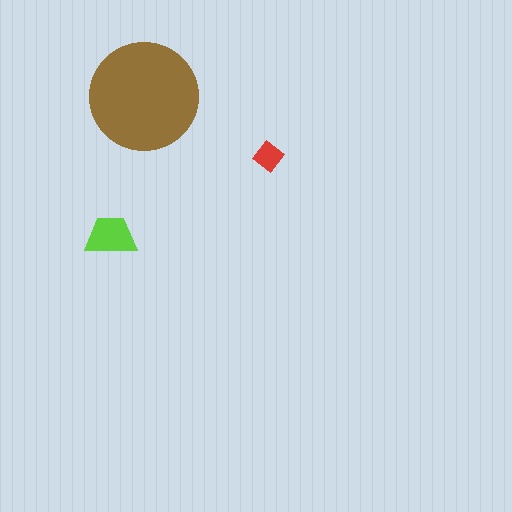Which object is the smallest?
The red diamond.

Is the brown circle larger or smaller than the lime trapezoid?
Larger.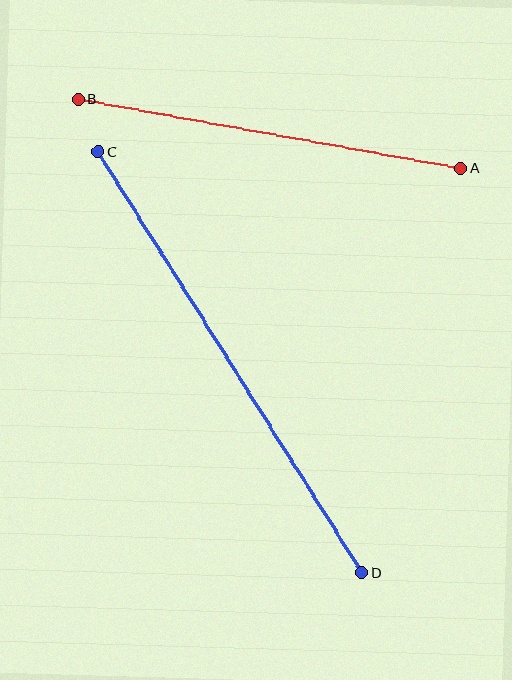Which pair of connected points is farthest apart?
Points C and D are farthest apart.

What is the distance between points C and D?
The distance is approximately 497 pixels.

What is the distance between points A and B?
The distance is approximately 389 pixels.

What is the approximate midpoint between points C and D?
The midpoint is at approximately (230, 362) pixels.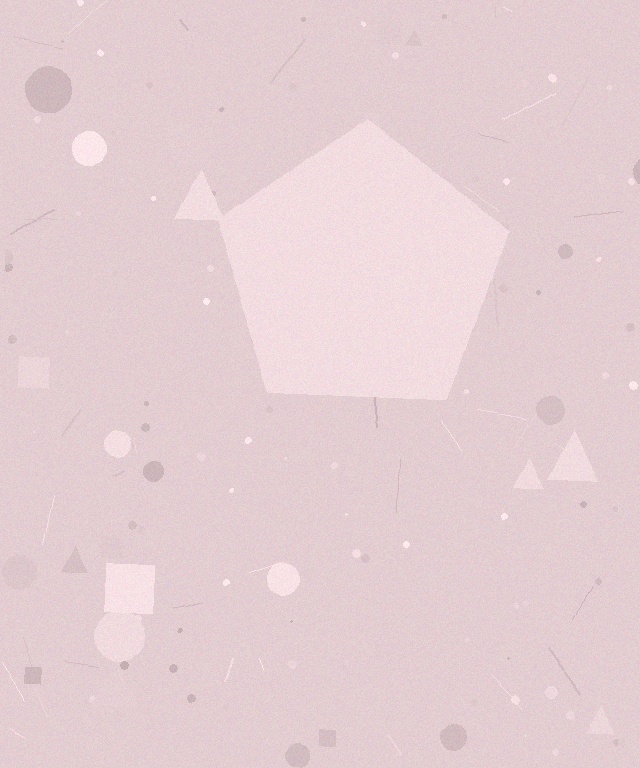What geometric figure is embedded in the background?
A pentagon is embedded in the background.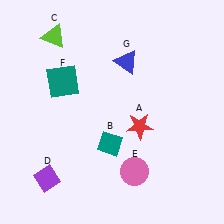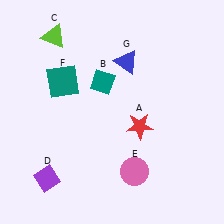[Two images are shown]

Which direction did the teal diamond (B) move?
The teal diamond (B) moved up.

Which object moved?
The teal diamond (B) moved up.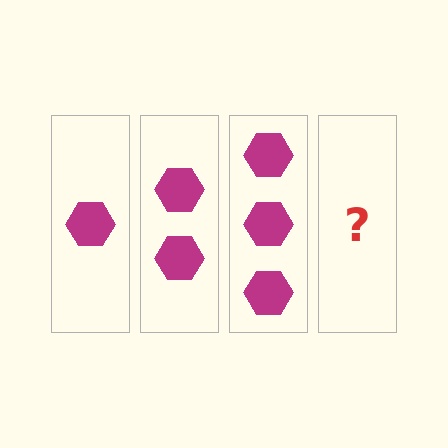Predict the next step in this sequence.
The next step is 4 hexagons.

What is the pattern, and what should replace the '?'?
The pattern is that each step adds one more hexagon. The '?' should be 4 hexagons.